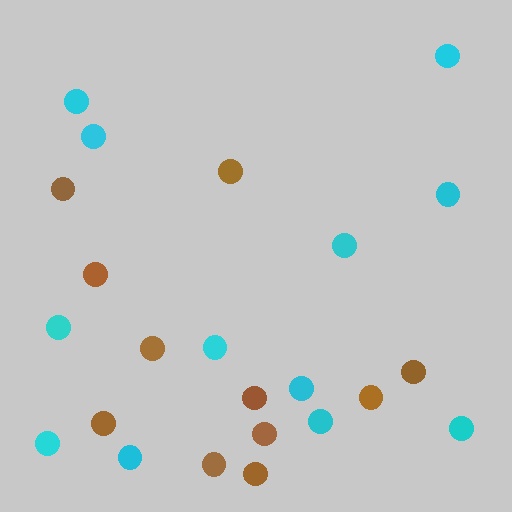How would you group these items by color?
There are 2 groups: one group of brown circles (11) and one group of cyan circles (12).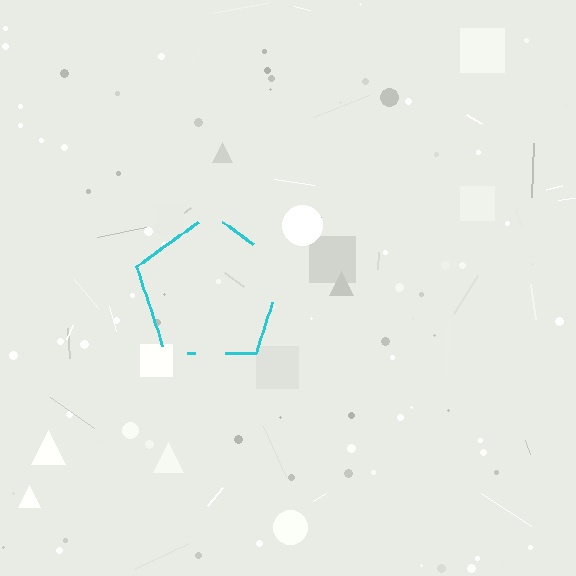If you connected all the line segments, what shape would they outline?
They would outline a pentagon.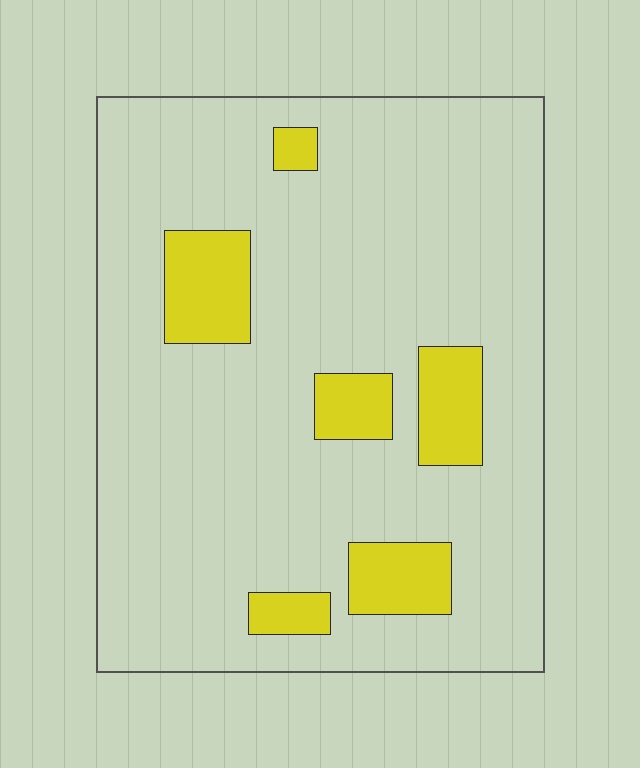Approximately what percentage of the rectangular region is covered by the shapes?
Approximately 15%.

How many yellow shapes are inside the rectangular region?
6.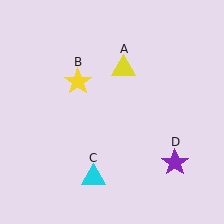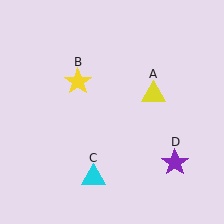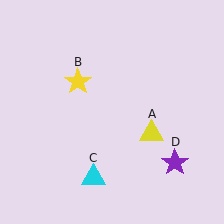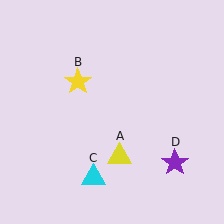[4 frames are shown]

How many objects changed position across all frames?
1 object changed position: yellow triangle (object A).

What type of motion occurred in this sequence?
The yellow triangle (object A) rotated clockwise around the center of the scene.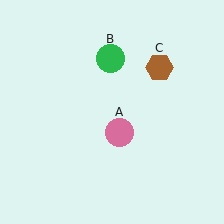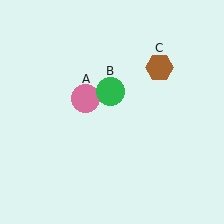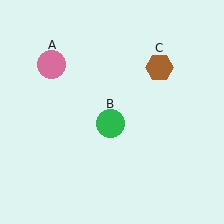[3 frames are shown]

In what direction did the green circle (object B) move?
The green circle (object B) moved down.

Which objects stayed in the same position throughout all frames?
Brown hexagon (object C) remained stationary.